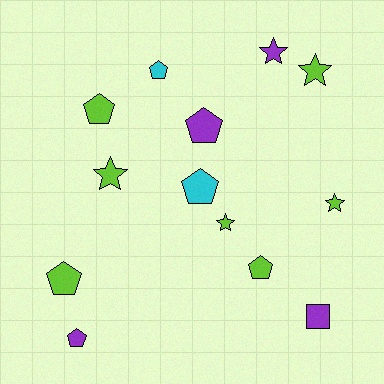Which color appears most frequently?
Lime, with 7 objects.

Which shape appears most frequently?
Pentagon, with 7 objects.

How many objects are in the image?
There are 13 objects.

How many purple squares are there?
There is 1 purple square.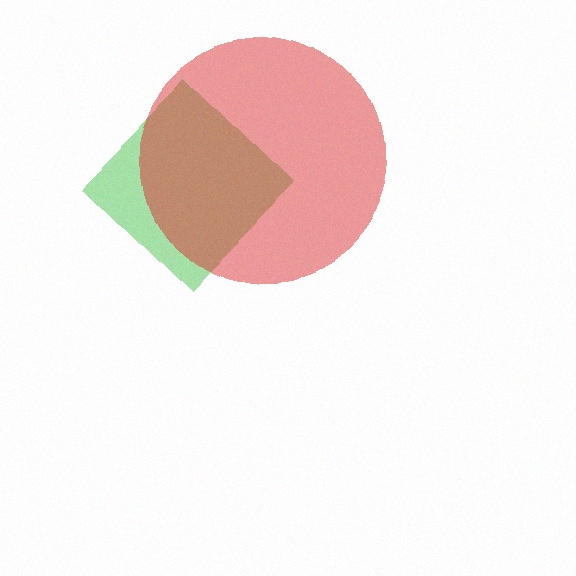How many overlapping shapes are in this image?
There are 2 overlapping shapes in the image.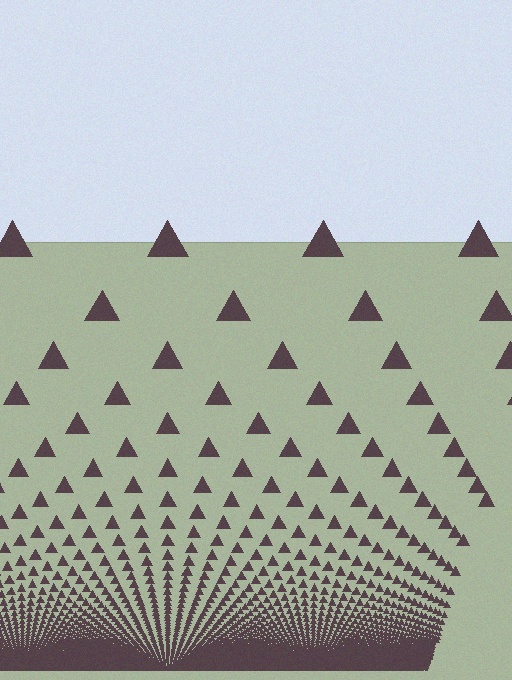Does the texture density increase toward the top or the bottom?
Density increases toward the bottom.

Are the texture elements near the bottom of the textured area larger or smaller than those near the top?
Smaller. The gradient is inverted — elements near the bottom are smaller and denser.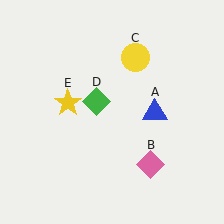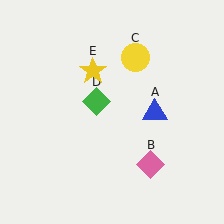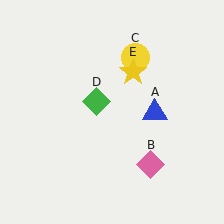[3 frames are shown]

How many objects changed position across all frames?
1 object changed position: yellow star (object E).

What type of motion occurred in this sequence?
The yellow star (object E) rotated clockwise around the center of the scene.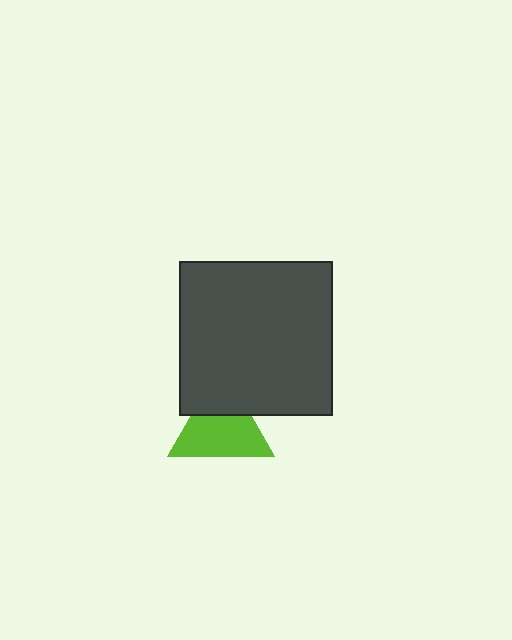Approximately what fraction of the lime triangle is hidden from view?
Roughly 31% of the lime triangle is hidden behind the dark gray square.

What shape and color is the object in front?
The object in front is a dark gray square.